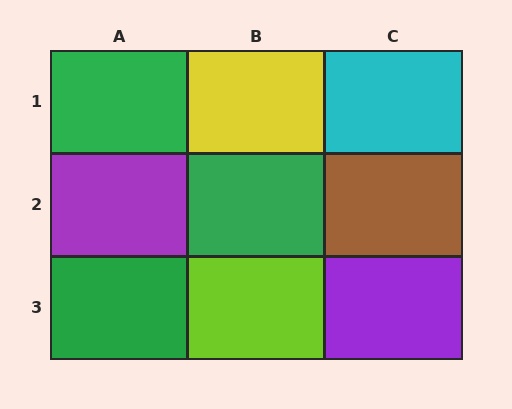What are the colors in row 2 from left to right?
Purple, green, brown.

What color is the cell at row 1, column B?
Yellow.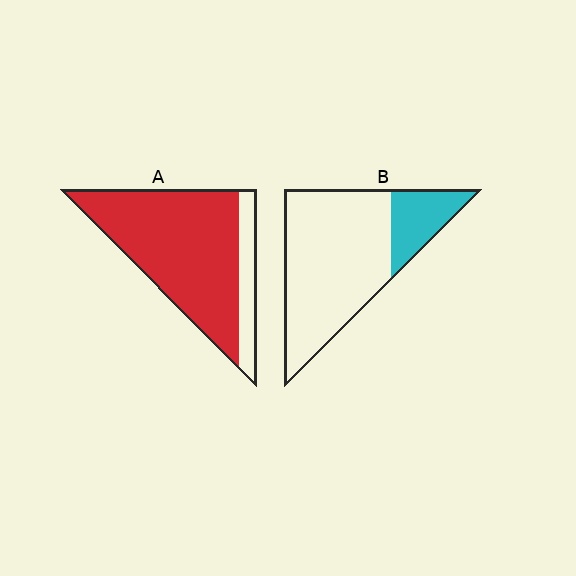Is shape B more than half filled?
No.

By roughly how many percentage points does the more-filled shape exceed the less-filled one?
By roughly 60 percentage points (A over B).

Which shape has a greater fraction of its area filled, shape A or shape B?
Shape A.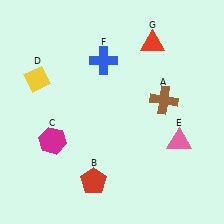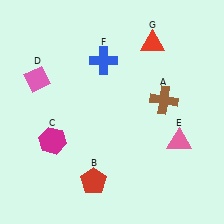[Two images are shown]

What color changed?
The diamond (D) changed from yellow in Image 1 to pink in Image 2.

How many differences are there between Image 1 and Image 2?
There is 1 difference between the two images.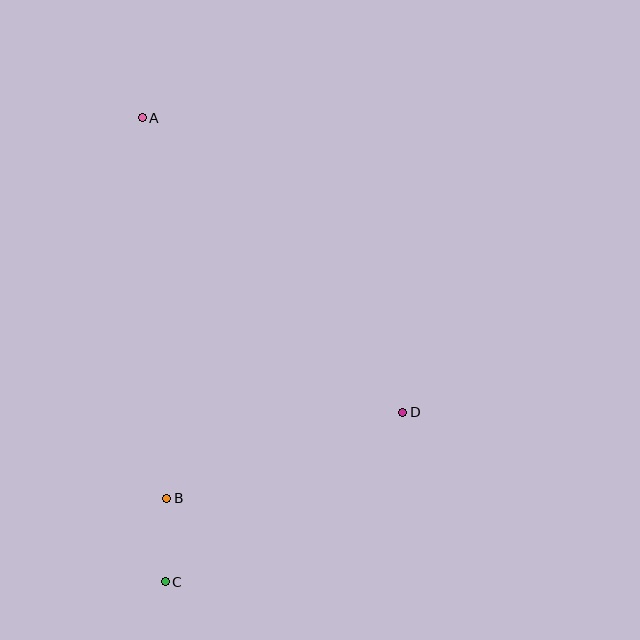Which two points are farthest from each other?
Points A and C are farthest from each other.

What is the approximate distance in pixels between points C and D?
The distance between C and D is approximately 292 pixels.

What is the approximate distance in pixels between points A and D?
The distance between A and D is approximately 393 pixels.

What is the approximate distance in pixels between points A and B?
The distance between A and B is approximately 381 pixels.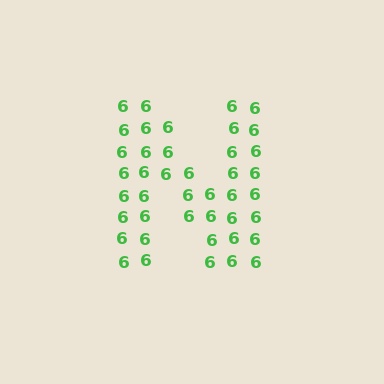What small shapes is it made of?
It is made of small digit 6's.